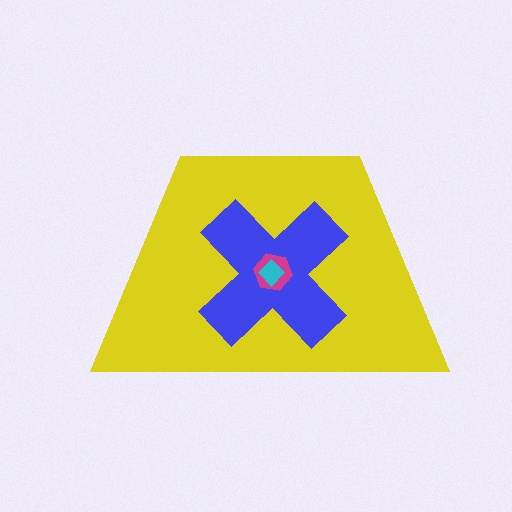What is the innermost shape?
The cyan diamond.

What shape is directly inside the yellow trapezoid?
The blue cross.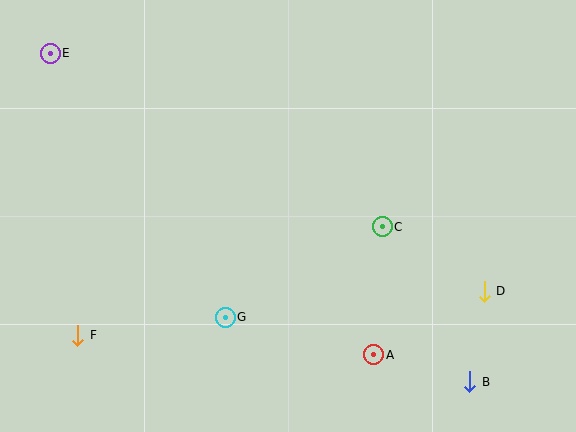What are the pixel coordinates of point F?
Point F is at (78, 335).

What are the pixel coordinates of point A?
Point A is at (374, 355).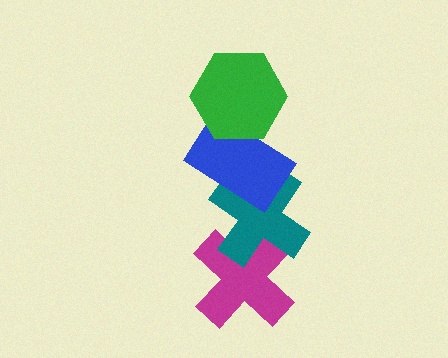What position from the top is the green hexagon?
The green hexagon is 1st from the top.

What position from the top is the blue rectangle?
The blue rectangle is 2nd from the top.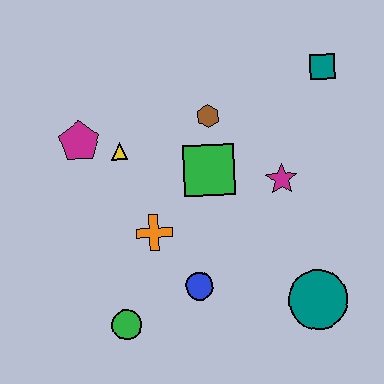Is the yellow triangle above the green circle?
Yes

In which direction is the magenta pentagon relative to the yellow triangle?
The magenta pentagon is to the left of the yellow triangle.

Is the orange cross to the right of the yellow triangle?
Yes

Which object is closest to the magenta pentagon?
The yellow triangle is closest to the magenta pentagon.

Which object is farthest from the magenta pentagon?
The teal circle is farthest from the magenta pentagon.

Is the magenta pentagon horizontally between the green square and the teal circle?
No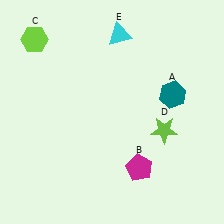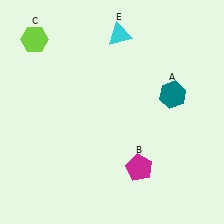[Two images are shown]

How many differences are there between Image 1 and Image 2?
There is 1 difference between the two images.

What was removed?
The lime star (D) was removed in Image 2.